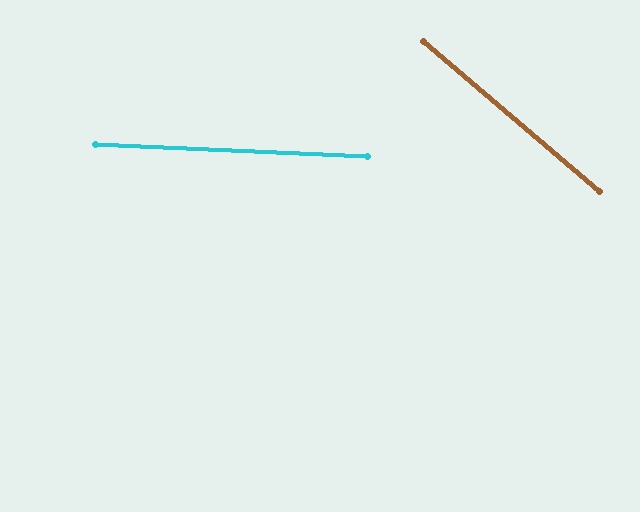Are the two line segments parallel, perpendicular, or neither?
Neither parallel nor perpendicular — they differ by about 38°.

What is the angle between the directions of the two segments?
Approximately 38 degrees.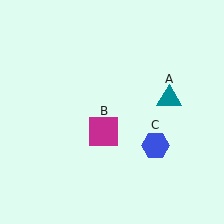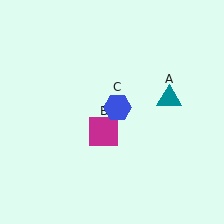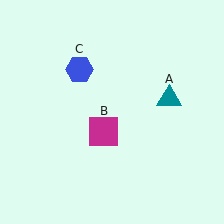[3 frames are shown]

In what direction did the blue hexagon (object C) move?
The blue hexagon (object C) moved up and to the left.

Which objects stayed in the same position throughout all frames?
Teal triangle (object A) and magenta square (object B) remained stationary.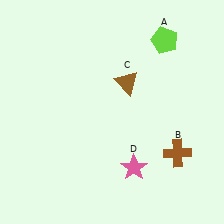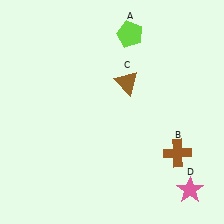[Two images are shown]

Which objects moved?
The objects that moved are: the lime pentagon (A), the pink star (D).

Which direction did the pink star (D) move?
The pink star (D) moved right.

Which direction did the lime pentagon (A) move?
The lime pentagon (A) moved left.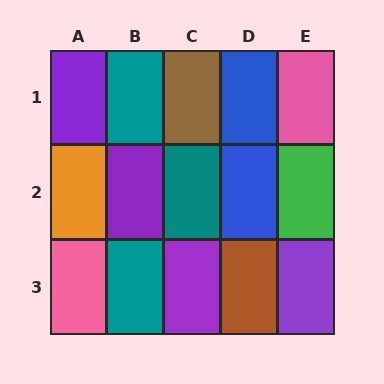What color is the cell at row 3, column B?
Teal.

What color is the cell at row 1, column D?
Blue.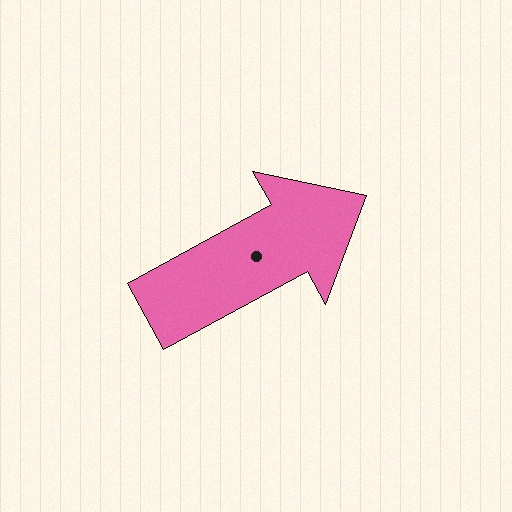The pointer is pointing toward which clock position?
Roughly 2 o'clock.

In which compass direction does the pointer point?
Northeast.